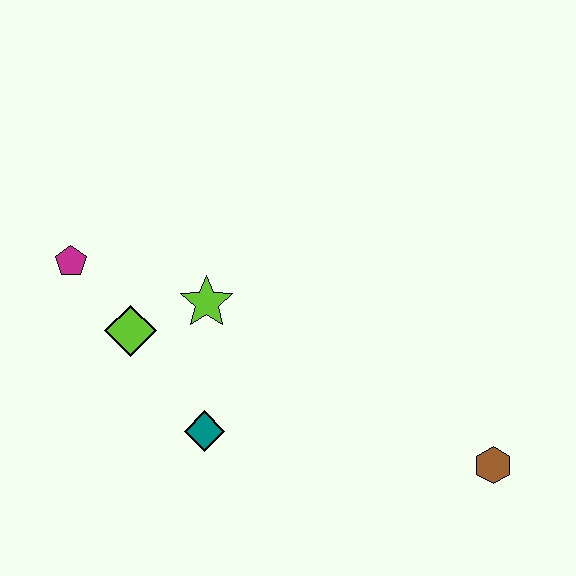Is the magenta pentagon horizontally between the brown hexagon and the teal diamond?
No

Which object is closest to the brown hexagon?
The teal diamond is closest to the brown hexagon.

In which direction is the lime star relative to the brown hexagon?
The lime star is to the left of the brown hexagon.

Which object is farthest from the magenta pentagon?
The brown hexagon is farthest from the magenta pentagon.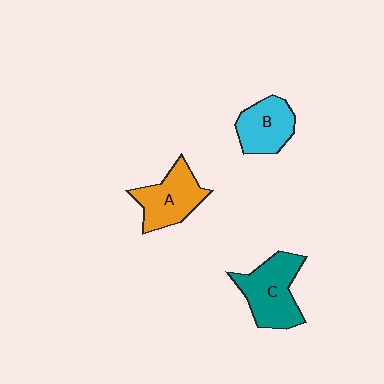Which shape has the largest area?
Shape C (teal).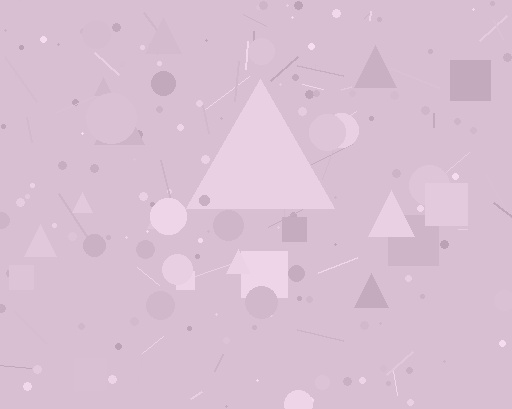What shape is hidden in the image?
A triangle is hidden in the image.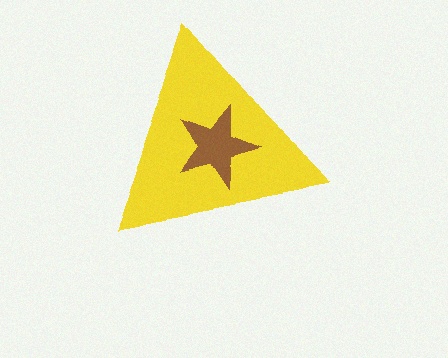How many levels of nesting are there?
2.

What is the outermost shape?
The yellow triangle.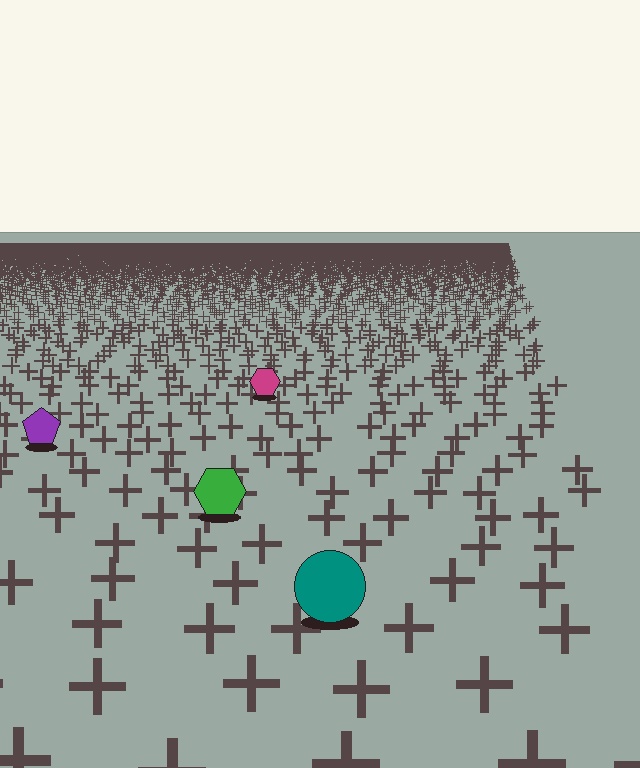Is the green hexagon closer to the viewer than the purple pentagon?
Yes. The green hexagon is closer — you can tell from the texture gradient: the ground texture is coarser near it.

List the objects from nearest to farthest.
From nearest to farthest: the teal circle, the green hexagon, the purple pentagon, the magenta hexagon.